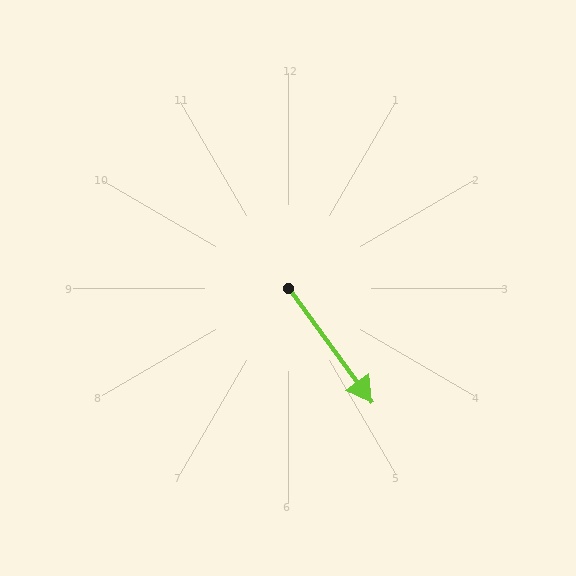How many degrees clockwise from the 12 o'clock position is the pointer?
Approximately 144 degrees.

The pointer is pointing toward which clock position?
Roughly 5 o'clock.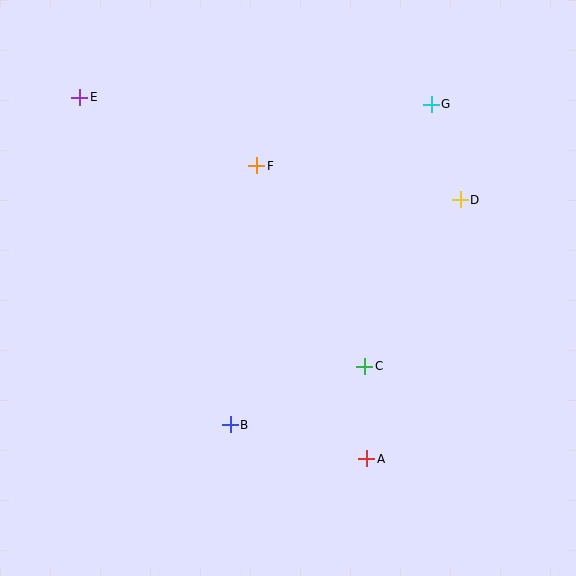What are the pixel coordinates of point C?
Point C is at (365, 366).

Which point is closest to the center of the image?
Point C at (365, 366) is closest to the center.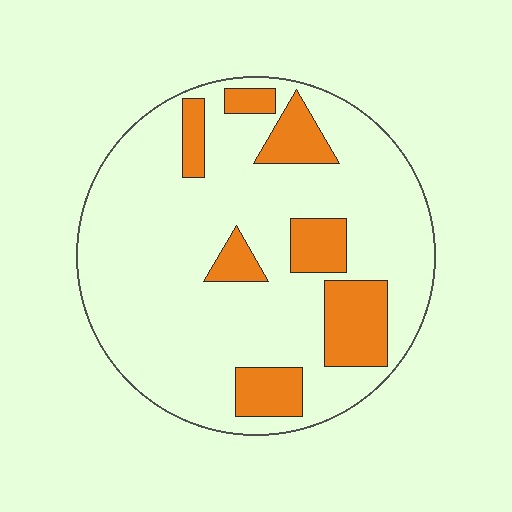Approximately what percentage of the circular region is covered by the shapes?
Approximately 20%.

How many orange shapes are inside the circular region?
7.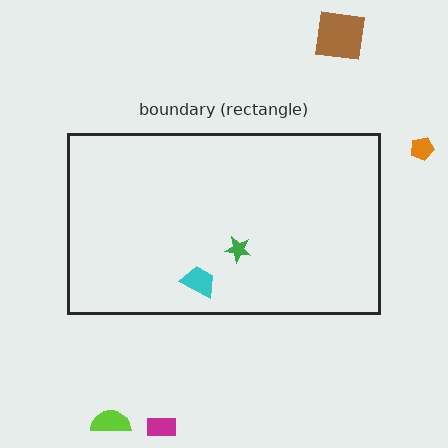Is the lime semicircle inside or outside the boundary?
Outside.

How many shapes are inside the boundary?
2 inside, 4 outside.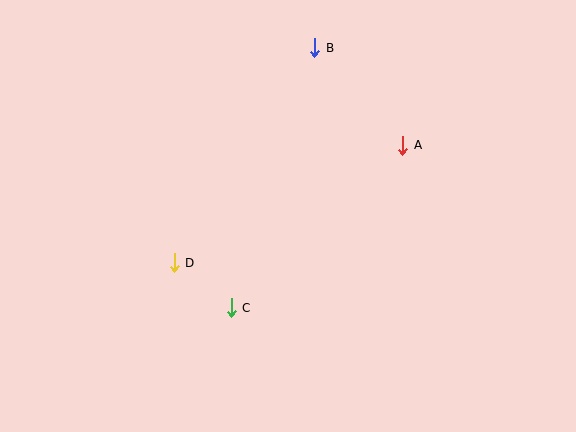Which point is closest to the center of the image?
Point C at (231, 308) is closest to the center.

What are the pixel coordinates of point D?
Point D is at (174, 263).